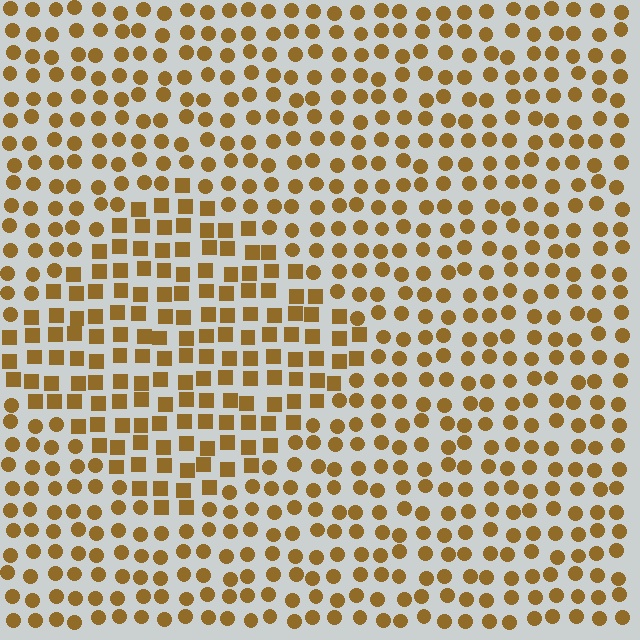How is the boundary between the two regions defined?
The boundary is defined by a change in element shape: squares inside vs. circles outside. All elements share the same color and spacing.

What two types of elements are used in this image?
The image uses squares inside the diamond region and circles outside it.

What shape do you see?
I see a diamond.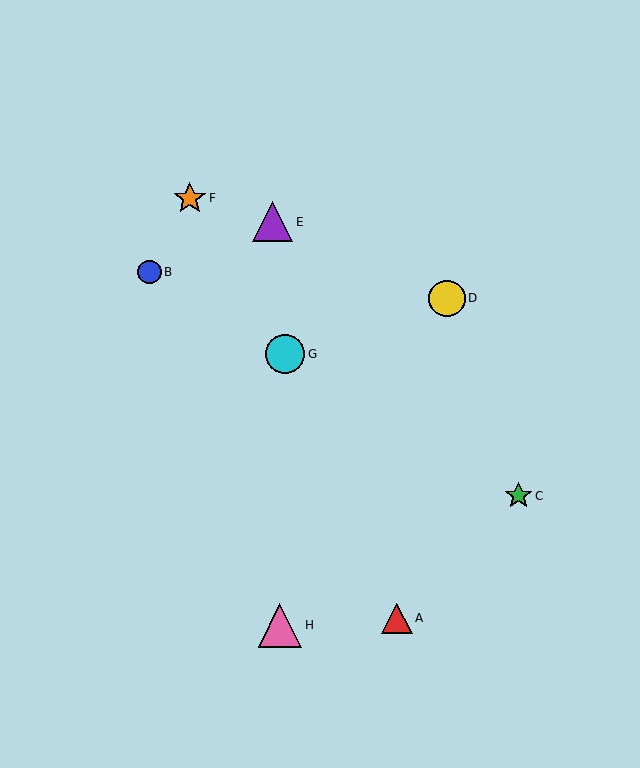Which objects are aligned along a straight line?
Objects B, C, G are aligned along a straight line.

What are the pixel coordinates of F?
Object F is at (190, 198).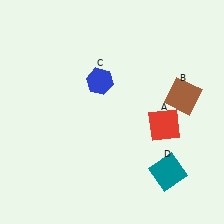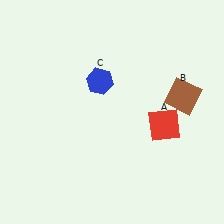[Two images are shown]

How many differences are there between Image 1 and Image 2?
There is 1 difference between the two images.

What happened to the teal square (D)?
The teal square (D) was removed in Image 2. It was in the bottom-right area of Image 1.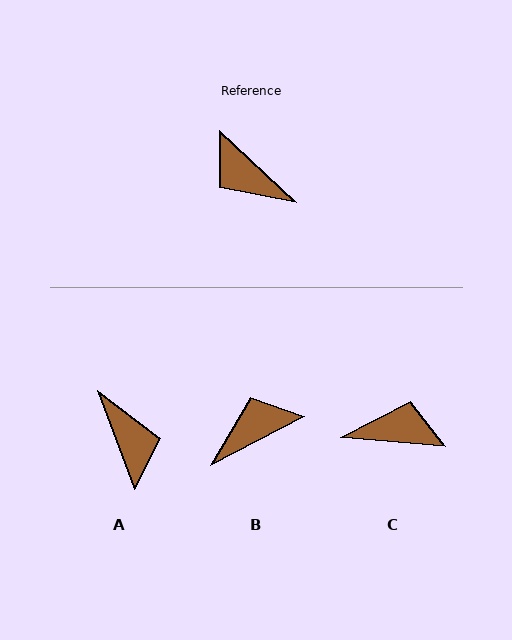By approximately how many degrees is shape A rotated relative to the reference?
Approximately 154 degrees counter-clockwise.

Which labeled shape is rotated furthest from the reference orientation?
A, about 154 degrees away.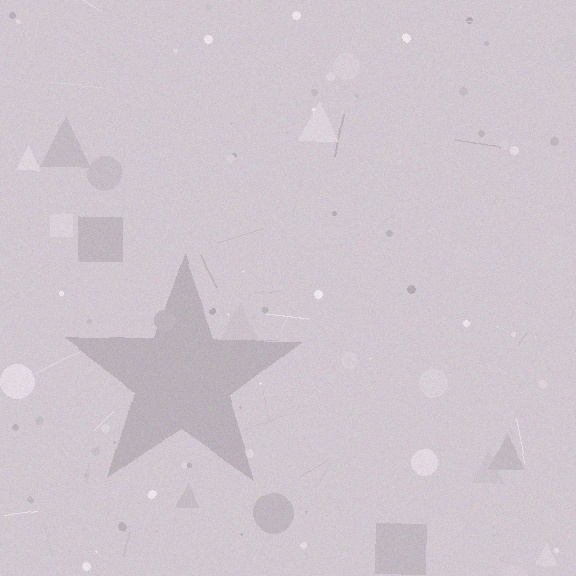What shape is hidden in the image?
A star is hidden in the image.